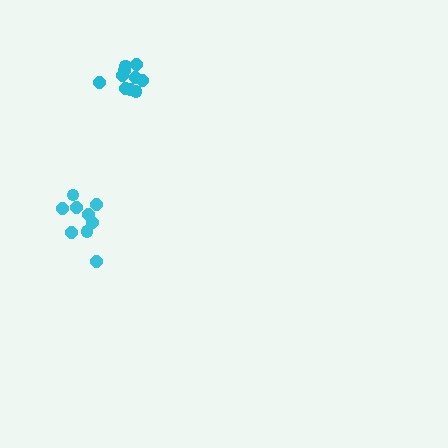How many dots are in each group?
Group 1: 10 dots, Group 2: 9 dots (19 total).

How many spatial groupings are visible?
There are 2 spatial groupings.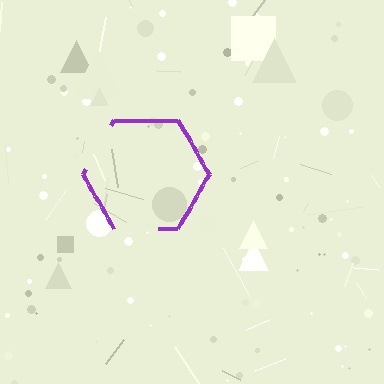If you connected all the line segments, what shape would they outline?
They would outline a hexagon.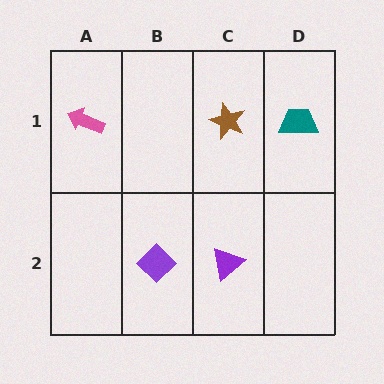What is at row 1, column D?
A teal trapezoid.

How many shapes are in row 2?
2 shapes.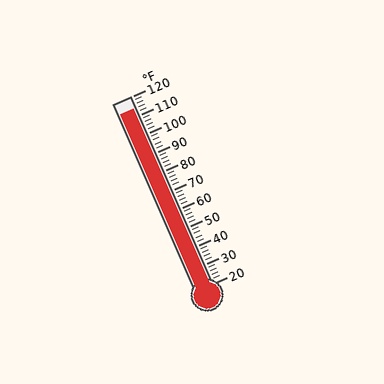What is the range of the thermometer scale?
The thermometer scale ranges from 20°F to 120°F.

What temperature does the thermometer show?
The thermometer shows approximately 114°F.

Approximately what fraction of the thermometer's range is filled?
The thermometer is filled to approximately 95% of its range.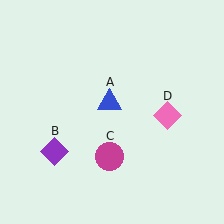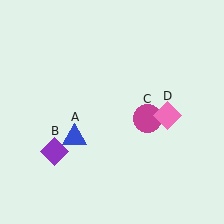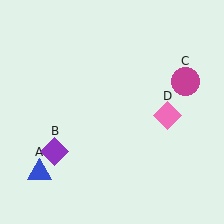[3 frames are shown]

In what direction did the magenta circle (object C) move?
The magenta circle (object C) moved up and to the right.